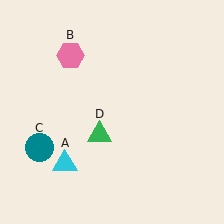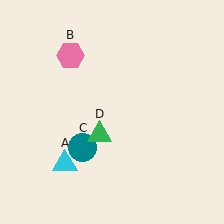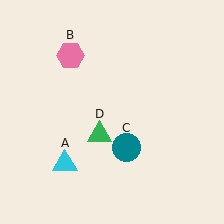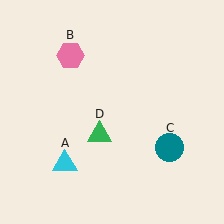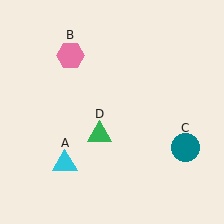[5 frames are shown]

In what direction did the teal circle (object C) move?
The teal circle (object C) moved right.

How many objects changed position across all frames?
1 object changed position: teal circle (object C).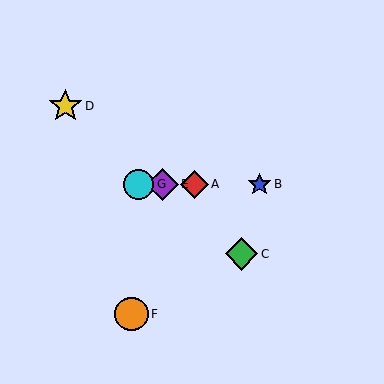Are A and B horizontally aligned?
Yes, both are at y≈184.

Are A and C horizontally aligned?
No, A is at y≈184 and C is at y≈254.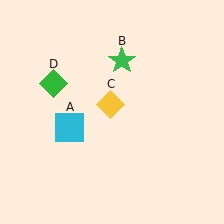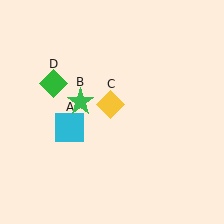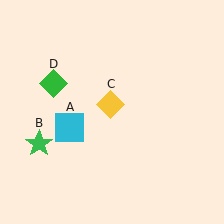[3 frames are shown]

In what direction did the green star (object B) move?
The green star (object B) moved down and to the left.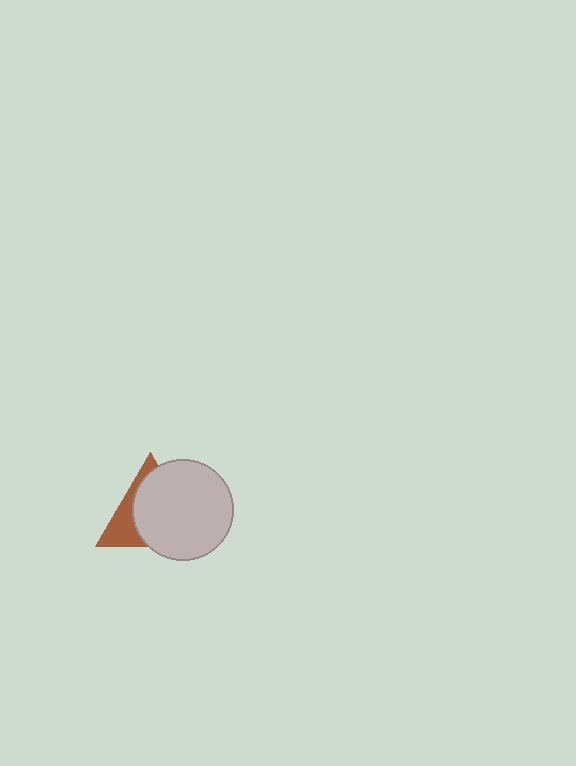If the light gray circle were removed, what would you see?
You would see the complete brown triangle.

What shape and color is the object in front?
The object in front is a light gray circle.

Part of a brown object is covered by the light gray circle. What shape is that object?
It is a triangle.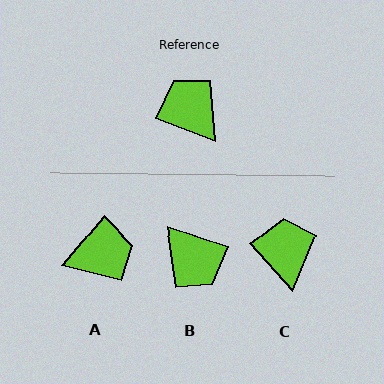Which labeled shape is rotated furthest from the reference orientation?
B, about 177 degrees away.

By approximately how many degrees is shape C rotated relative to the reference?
Approximately 28 degrees clockwise.